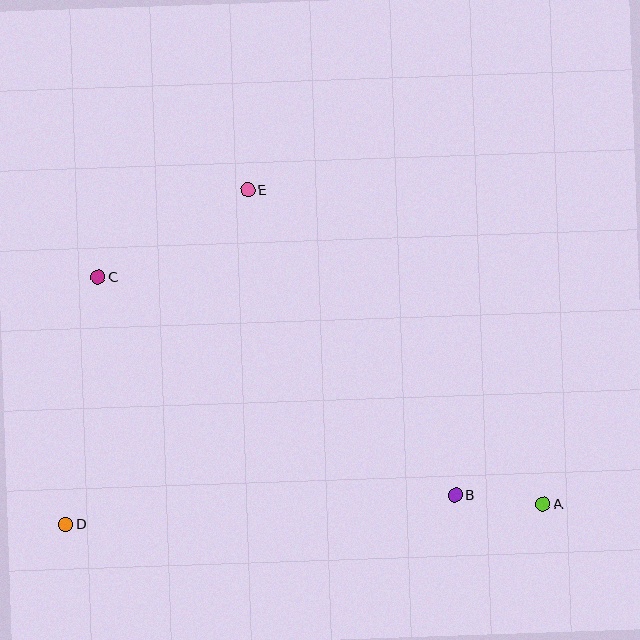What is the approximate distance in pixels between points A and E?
The distance between A and E is approximately 431 pixels.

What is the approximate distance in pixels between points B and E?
The distance between B and E is approximately 369 pixels.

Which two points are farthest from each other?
Points A and C are farthest from each other.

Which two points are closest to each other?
Points A and B are closest to each other.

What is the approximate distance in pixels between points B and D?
The distance between B and D is approximately 391 pixels.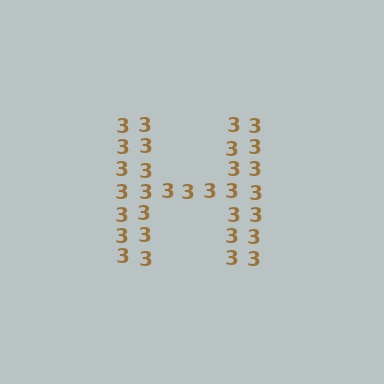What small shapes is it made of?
It is made of small digit 3's.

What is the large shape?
The large shape is the letter H.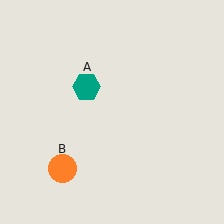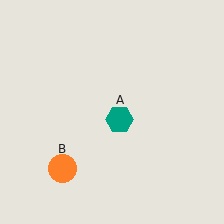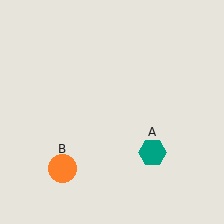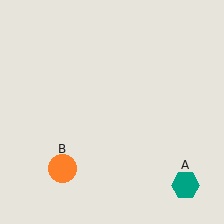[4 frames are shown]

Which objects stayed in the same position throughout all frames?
Orange circle (object B) remained stationary.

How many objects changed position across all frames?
1 object changed position: teal hexagon (object A).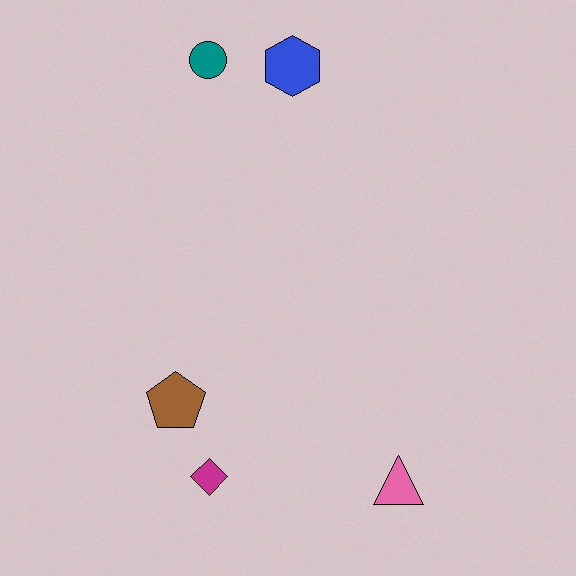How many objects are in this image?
There are 5 objects.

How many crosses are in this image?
There are no crosses.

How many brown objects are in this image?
There is 1 brown object.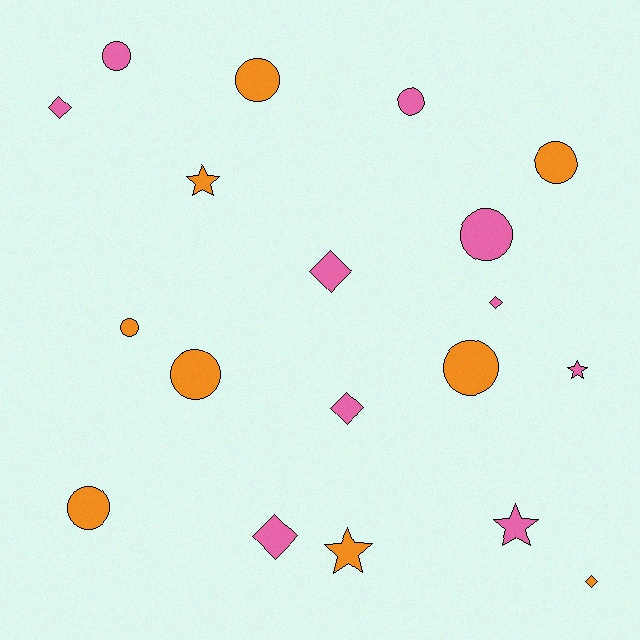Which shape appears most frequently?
Circle, with 9 objects.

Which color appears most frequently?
Pink, with 10 objects.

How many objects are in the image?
There are 19 objects.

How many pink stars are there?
There are 2 pink stars.